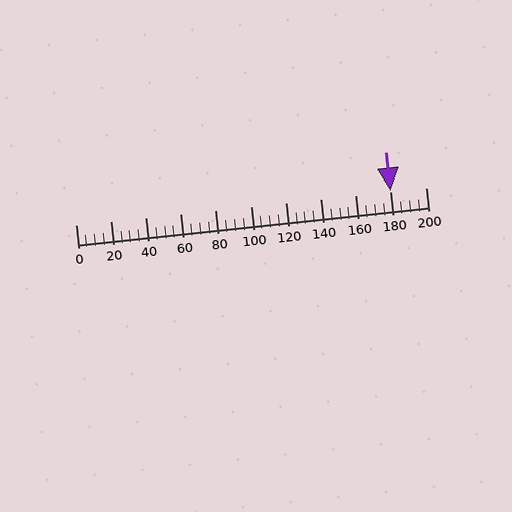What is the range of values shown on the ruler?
The ruler shows values from 0 to 200.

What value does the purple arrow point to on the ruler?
The purple arrow points to approximately 180.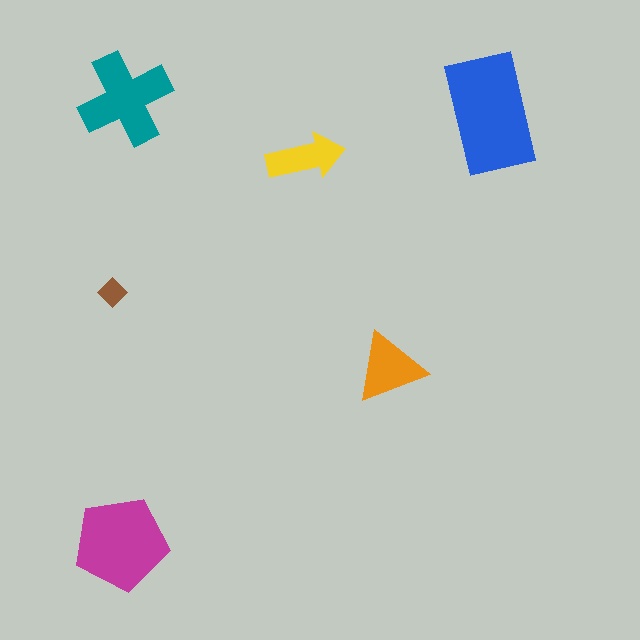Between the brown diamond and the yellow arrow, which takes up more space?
The yellow arrow.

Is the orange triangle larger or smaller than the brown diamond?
Larger.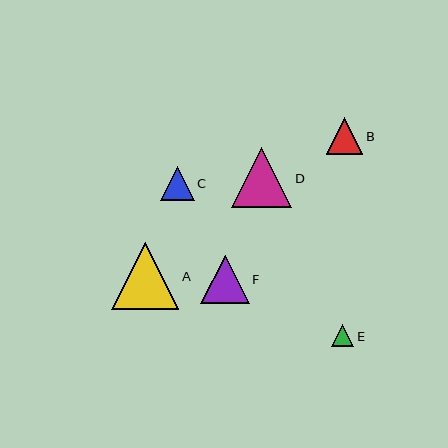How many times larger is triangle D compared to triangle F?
Triangle D is approximately 1.3 times the size of triangle F.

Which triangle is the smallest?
Triangle E is the smallest with a size of approximately 22 pixels.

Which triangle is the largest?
Triangle A is the largest with a size of approximately 67 pixels.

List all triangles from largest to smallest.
From largest to smallest: A, D, F, B, C, E.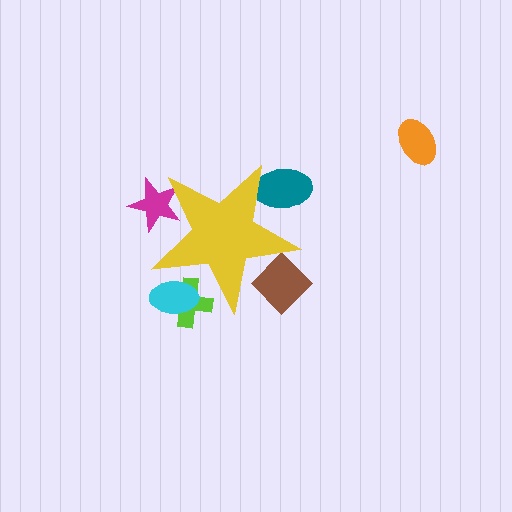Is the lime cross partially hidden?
Yes, the lime cross is partially hidden behind the yellow star.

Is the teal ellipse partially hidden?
Yes, the teal ellipse is partially hidden behind the yellow star.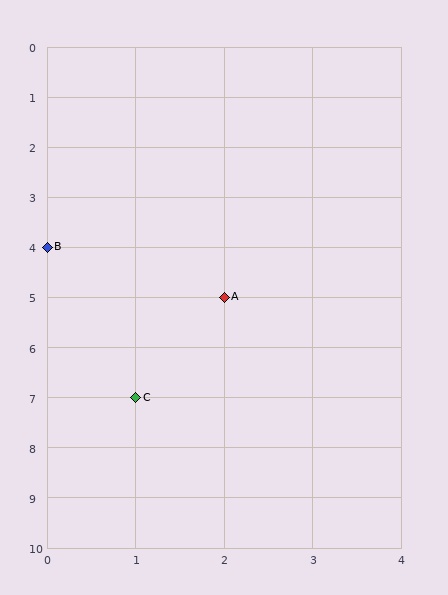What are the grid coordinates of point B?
Point B is at grid coordinates (0, 4).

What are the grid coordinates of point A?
Point A is at grid coordinates (2, 5).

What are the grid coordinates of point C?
Point C is at grid coordinates (1, 7).